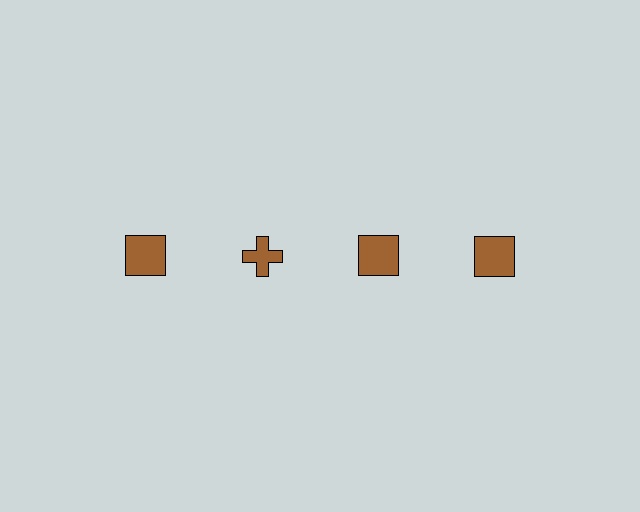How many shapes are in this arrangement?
There are 4 shapes arranged in a grid pattern.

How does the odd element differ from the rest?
It has a different shape: cross instead of square.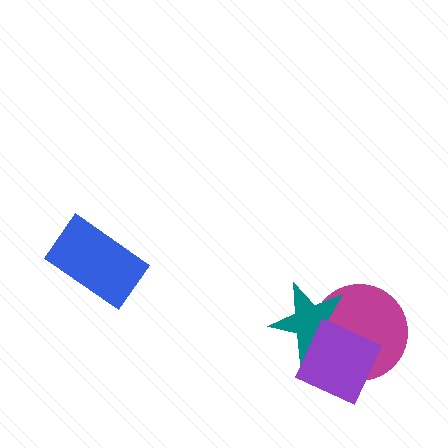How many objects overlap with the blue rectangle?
0 objects overlap with the blue rectangle.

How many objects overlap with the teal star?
2 objects overlap with the teal star.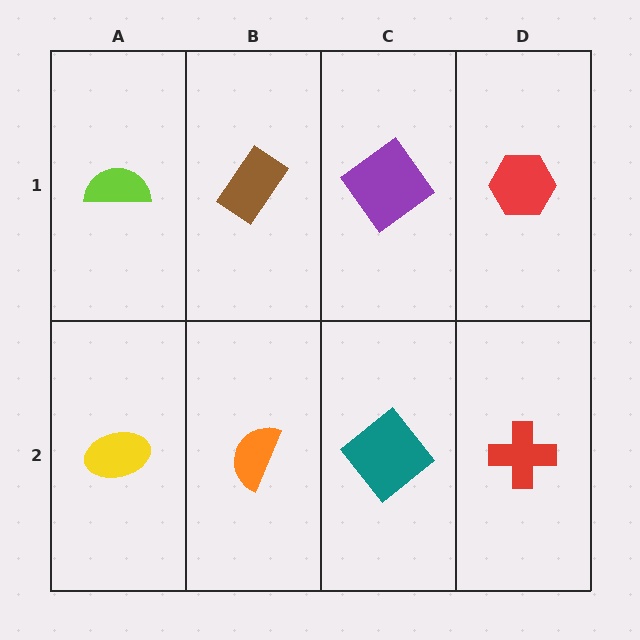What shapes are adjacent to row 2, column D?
A red hexagon (row 1, column D), a teal diamond (row 2, column C).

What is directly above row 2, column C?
A purple diamond.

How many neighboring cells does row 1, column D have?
2.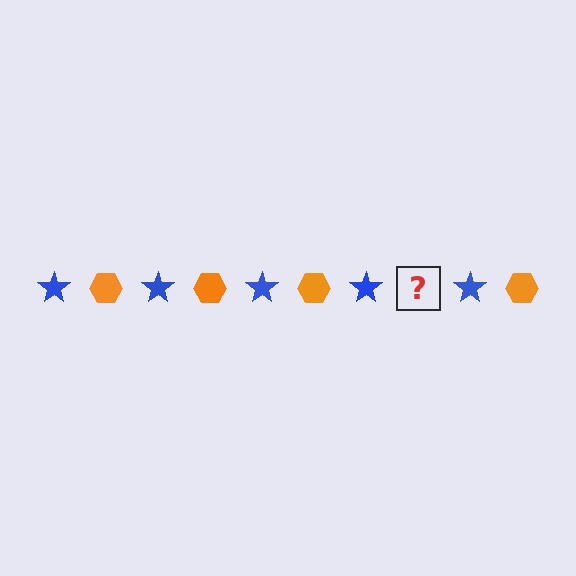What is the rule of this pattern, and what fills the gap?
The rule is that the pattern alternates between blue star and orange hexagon. The gap should be filled with an orange hexagon.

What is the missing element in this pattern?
The missing element is an orange hexagon.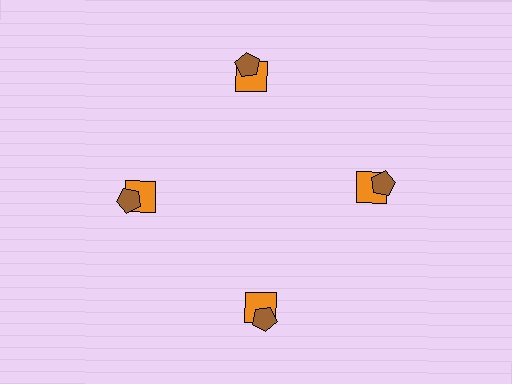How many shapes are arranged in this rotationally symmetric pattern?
There are 8 shapes, arranged in 4 groups of 2.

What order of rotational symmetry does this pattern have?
This pattern has 4-fold rotational symmetry.